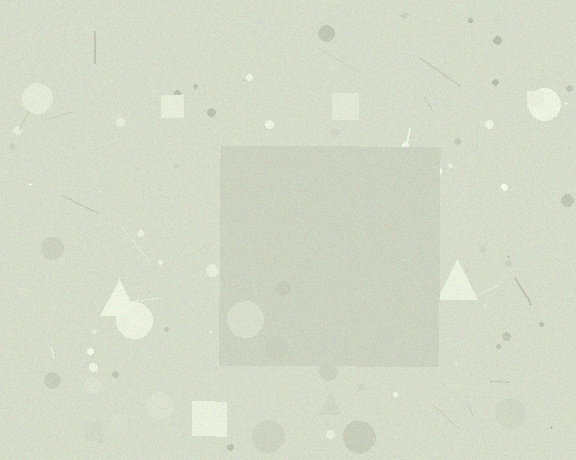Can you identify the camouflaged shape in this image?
The camouflaged shape is a square.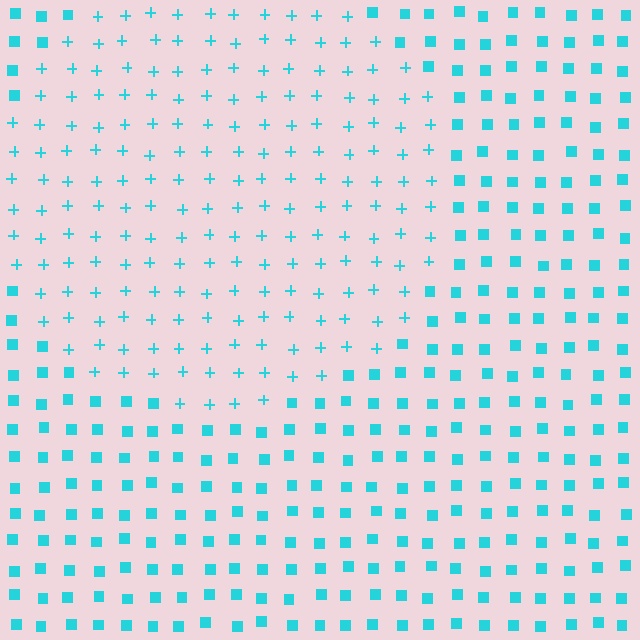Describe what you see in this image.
The image is filled with small cyan elements arranged in a uniform grid. A circle-shaped region contains plus signs, while the surrounding area contains squares. The boundary is defined purely by the change in element shape.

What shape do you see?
I see a circle.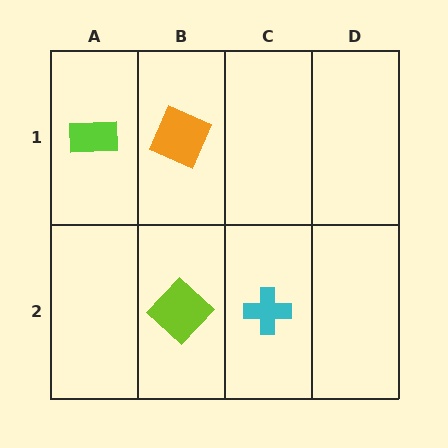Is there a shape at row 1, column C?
No, that cell is empty.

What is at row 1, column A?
A lime rectangle.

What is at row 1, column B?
An orange square.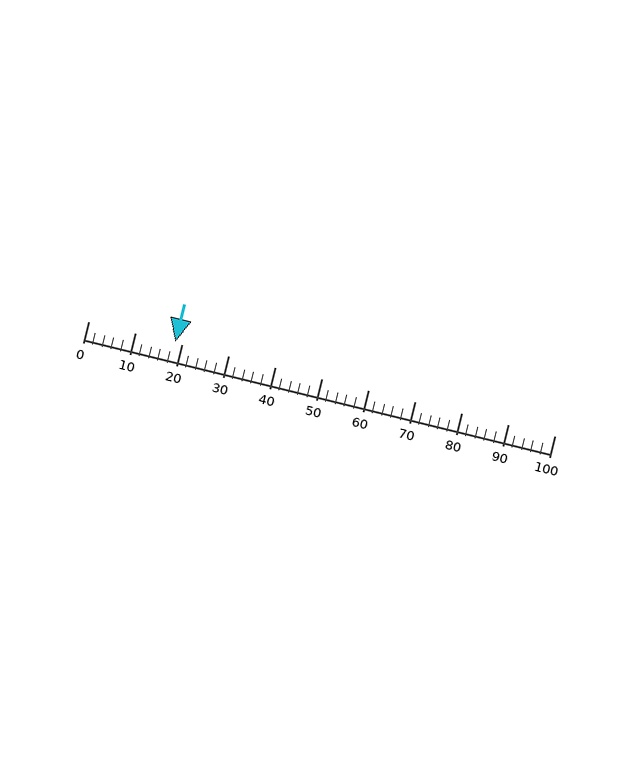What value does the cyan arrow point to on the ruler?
The cyan arrow points to approximately 19.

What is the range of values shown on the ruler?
The ruler shows values from 0 to 100.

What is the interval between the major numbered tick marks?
The major tick marks are spaced 10 units apart.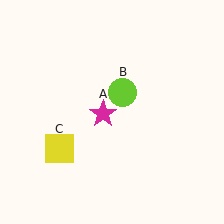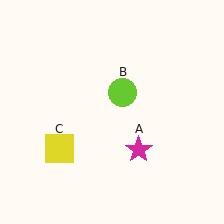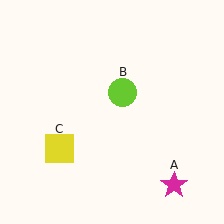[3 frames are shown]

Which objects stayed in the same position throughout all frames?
Lime circle (object B) and yellow square (object C) remained stationary.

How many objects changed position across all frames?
1 object changed position: magenta star (object A).